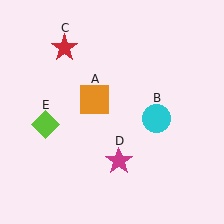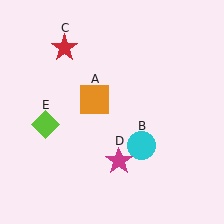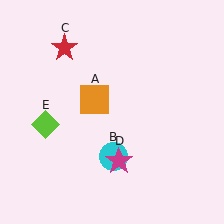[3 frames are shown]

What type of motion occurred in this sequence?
The cyan circle (object B) rotated clockwise around the center of the scene.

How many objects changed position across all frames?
1 object changed position: cyan circle (object B).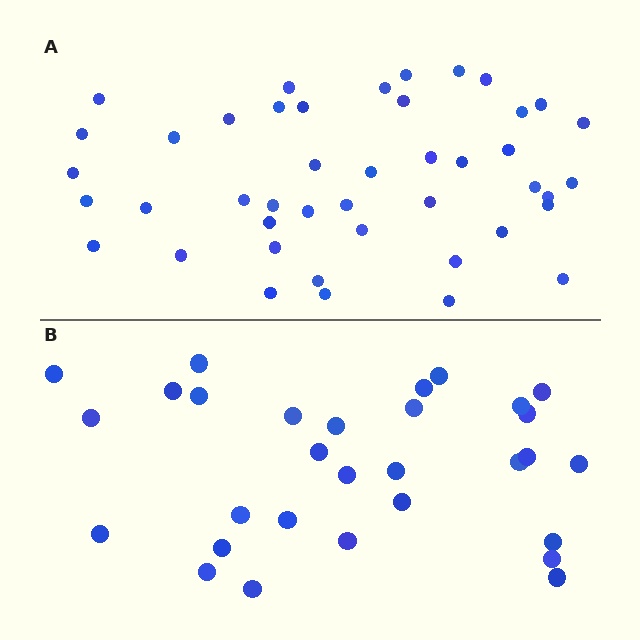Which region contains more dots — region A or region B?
Region A (the top region) has more dots.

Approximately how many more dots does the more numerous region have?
Region A has approximately 15 more dots than region B.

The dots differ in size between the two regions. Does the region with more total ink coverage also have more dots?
No. Region B has more total ink coverage because its dots are larger, but region A actually contains more individual dots. Total area can be misleading — the number of items is what matters here.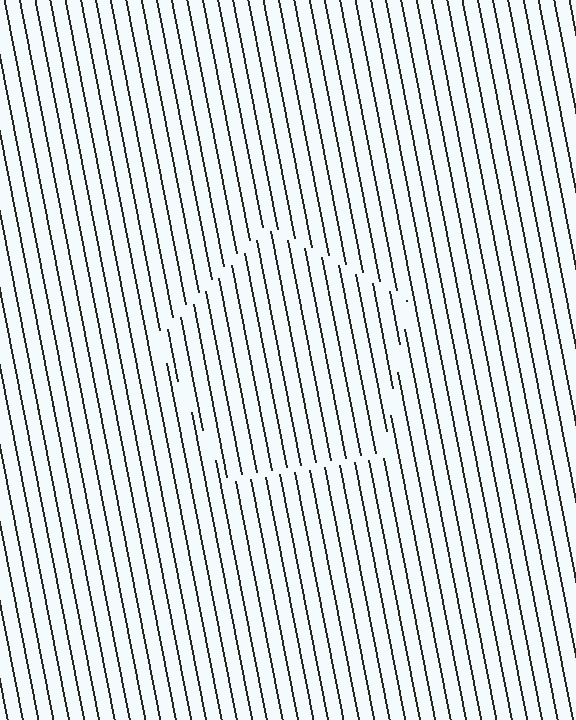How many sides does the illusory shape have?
5 sides — the line-ends trace a pentagon.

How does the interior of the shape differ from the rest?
The interior of the shape contains the same grating, shifted by half a period — the contour is defined by the phase discontinuity where line-ends from the inner and outer gratings abut.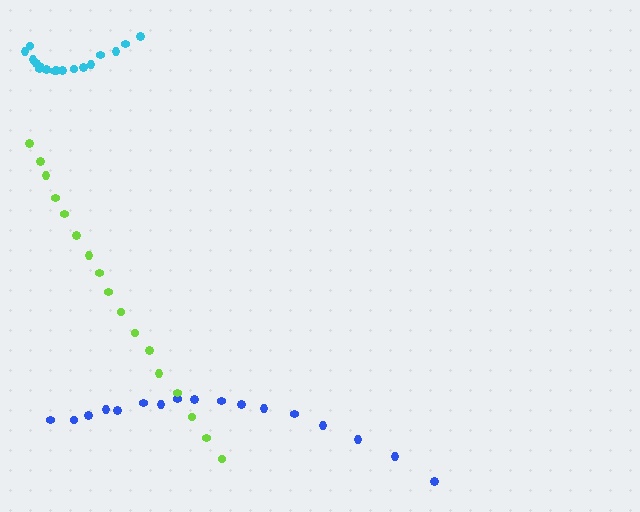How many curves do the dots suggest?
There are 3 distinct paths.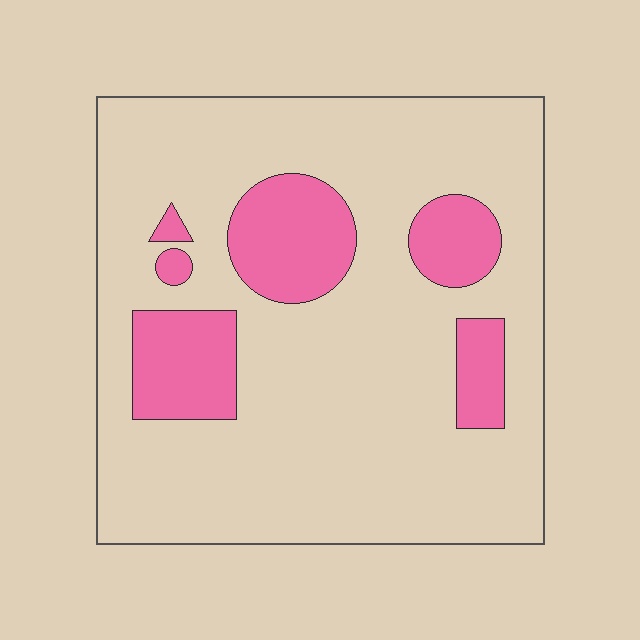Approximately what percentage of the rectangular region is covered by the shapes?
Approximately 20%.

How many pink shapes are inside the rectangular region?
6.